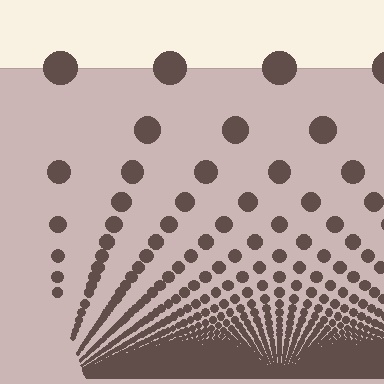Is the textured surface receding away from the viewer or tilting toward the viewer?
The surface appears to tilt toward the viewer. Texture elements get larger and sparser toward the top.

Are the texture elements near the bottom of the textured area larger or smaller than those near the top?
Smaller. The gradient is inverted — elements near the bottom are smaller and denser.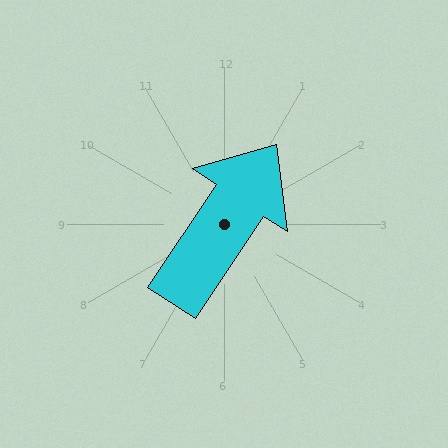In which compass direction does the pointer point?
Northeast.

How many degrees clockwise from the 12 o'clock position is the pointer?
Approximately 34 degrees.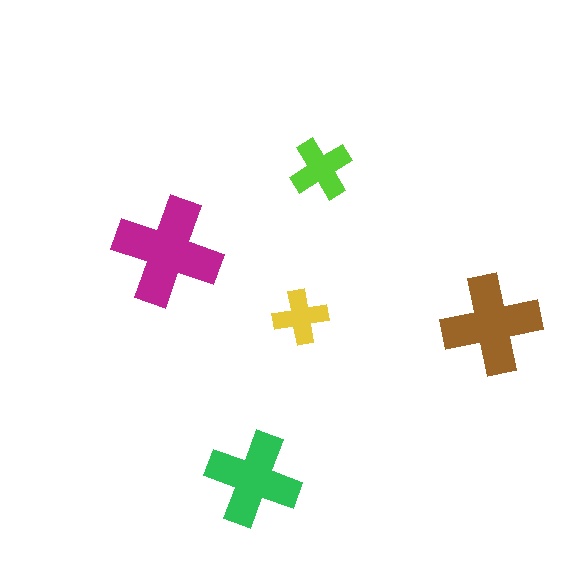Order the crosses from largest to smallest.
the magenta one, the brown one, the green one, the lime one, the yellow one.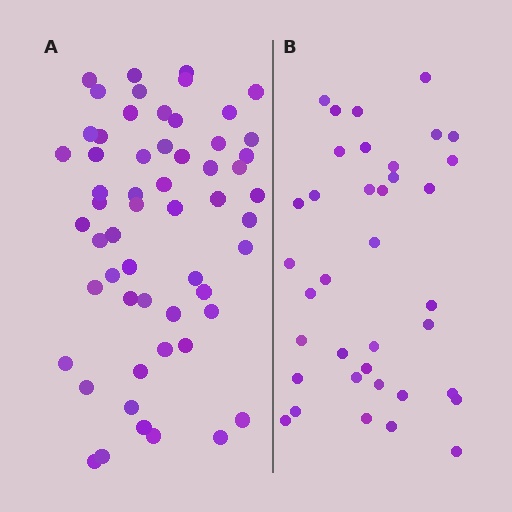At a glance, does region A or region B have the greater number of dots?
Region A (the left region) has more dots.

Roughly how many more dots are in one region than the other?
Region A has approximately 20 more dots than region B.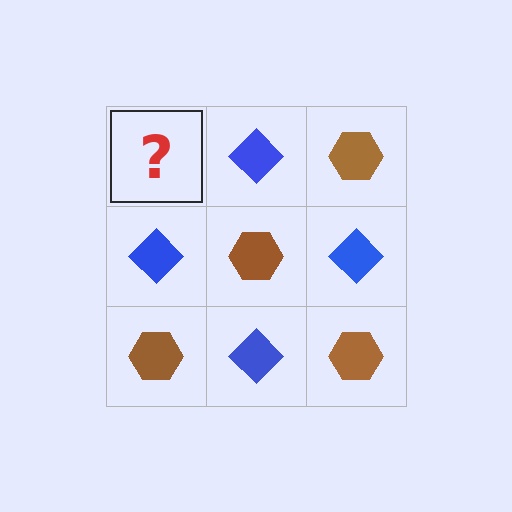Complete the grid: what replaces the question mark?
The question mark should be replaced with a brown hexagon.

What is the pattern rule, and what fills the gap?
The rule is that it alternates brown hexagon and blue diamond in a checkerboard pattern. The gap should be filled with a brown hexagon.